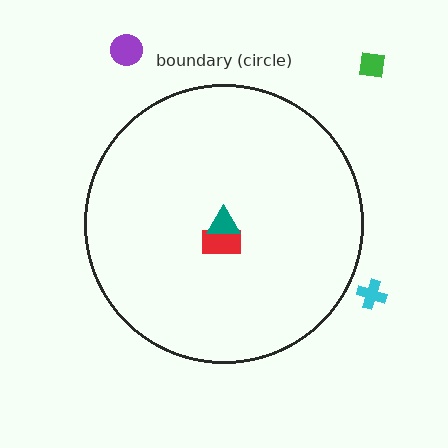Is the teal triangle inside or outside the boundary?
Inside.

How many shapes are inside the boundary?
2 inside, 3 outside.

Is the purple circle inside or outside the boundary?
Outside.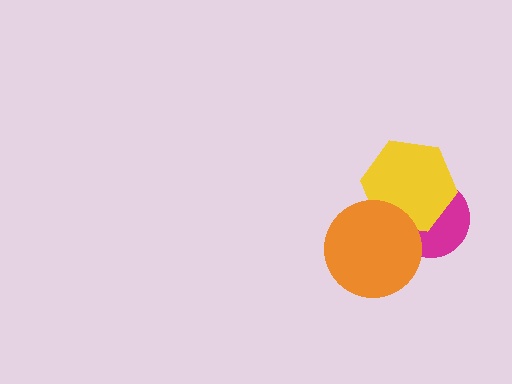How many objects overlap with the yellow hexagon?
2 objects overlap with the yellow hexagon.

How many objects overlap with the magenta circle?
2 objects overlap with the magenta circle.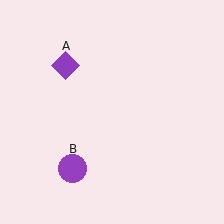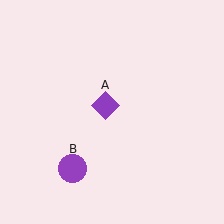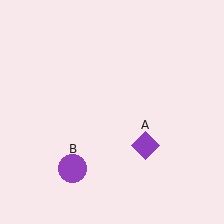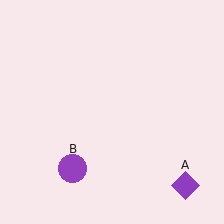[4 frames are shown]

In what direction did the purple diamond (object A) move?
The purple diamond (object A) moved down and to the right.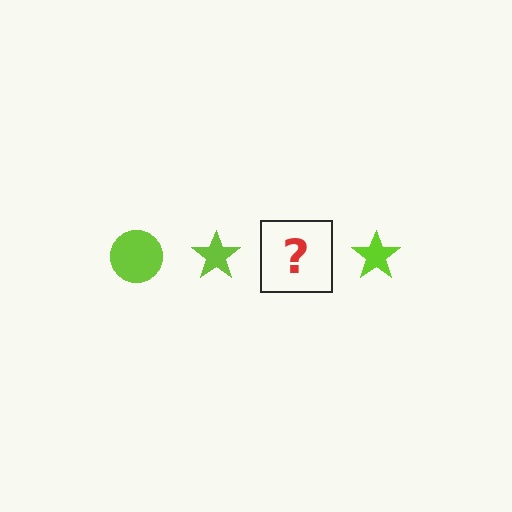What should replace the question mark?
The question mark should be replaced with a lime circle.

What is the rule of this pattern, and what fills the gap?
The rule is that the pattern cycles through circle, star shapes in lime. The gap should be filled with a lime circle.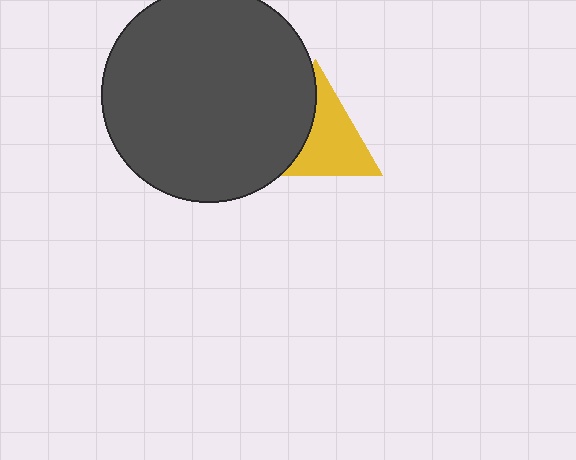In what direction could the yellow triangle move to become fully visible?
The yellow triangle could move right. That would shift it out from behind the dark gray circle entirely.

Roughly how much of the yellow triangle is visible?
About half of it is visible (roughly 60%).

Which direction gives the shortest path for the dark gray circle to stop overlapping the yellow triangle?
Moving left gives the shortest separation.